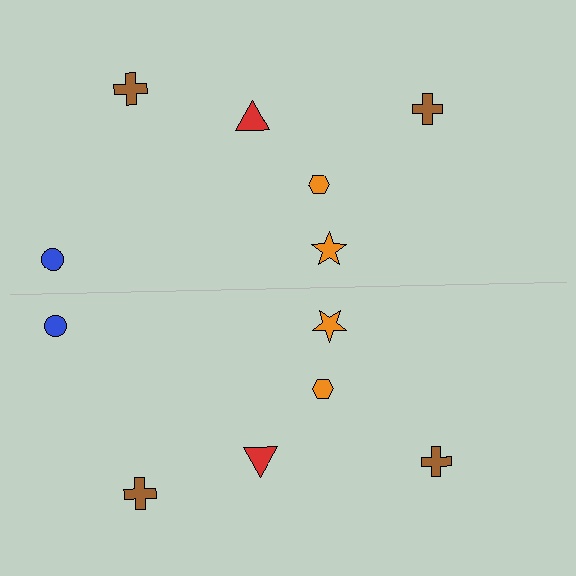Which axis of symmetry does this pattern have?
The pattern has a horizontal axis of symmetry running through the center of the image.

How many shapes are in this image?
There are 12 shapes in this image.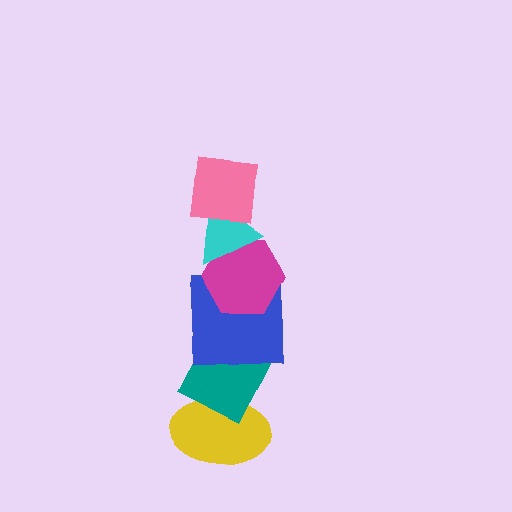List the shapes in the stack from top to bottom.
From top to bottom: the pink square, the cyan triangle, the magenta hexagon, the blue square, the teal diamond, the yellow ellipse.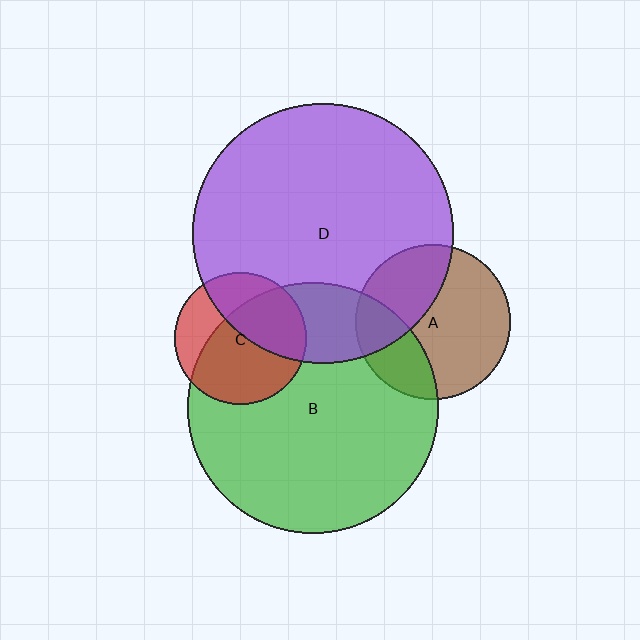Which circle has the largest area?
Circle D (purple).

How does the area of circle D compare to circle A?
Approximately 2.8 times.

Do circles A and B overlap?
Yes.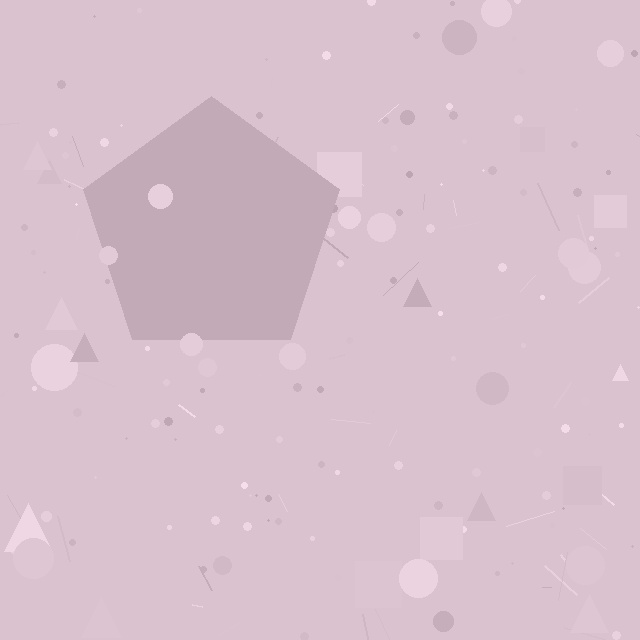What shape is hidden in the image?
A pentagon is hidden in the image.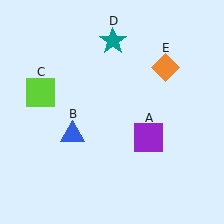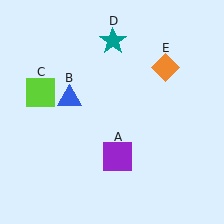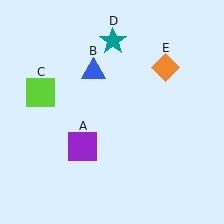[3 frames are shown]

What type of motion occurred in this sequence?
The purple square (object A), blue triangle (object B) rotated clockwise around the center of the scene.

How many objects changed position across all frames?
2 objects changed position: purple square (object A), blue triangle (object B).